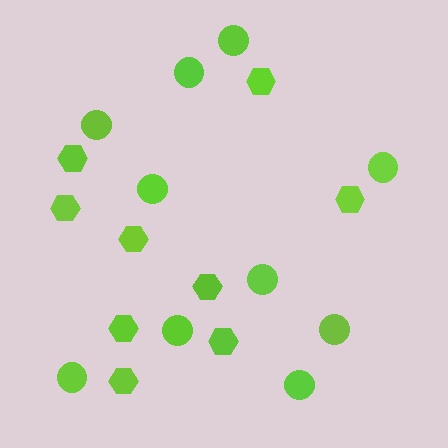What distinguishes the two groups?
There are 2 groups: one group of circles (10) and one group of hexagons (9).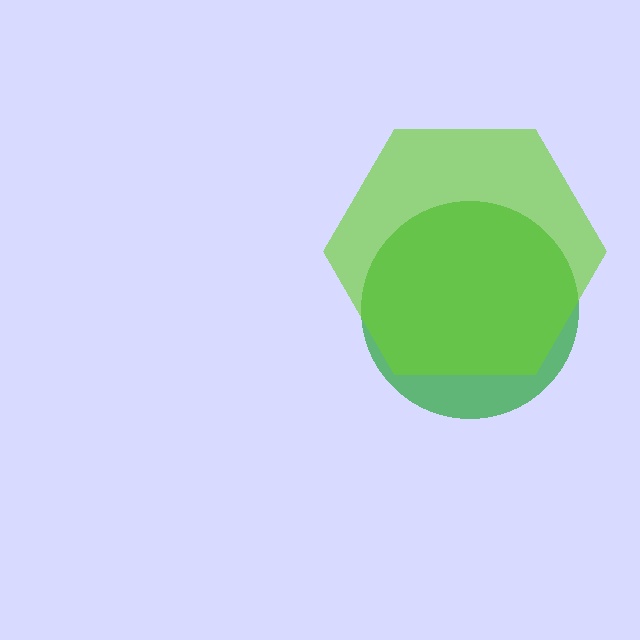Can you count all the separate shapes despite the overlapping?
Yes, there are 2 separate shapes.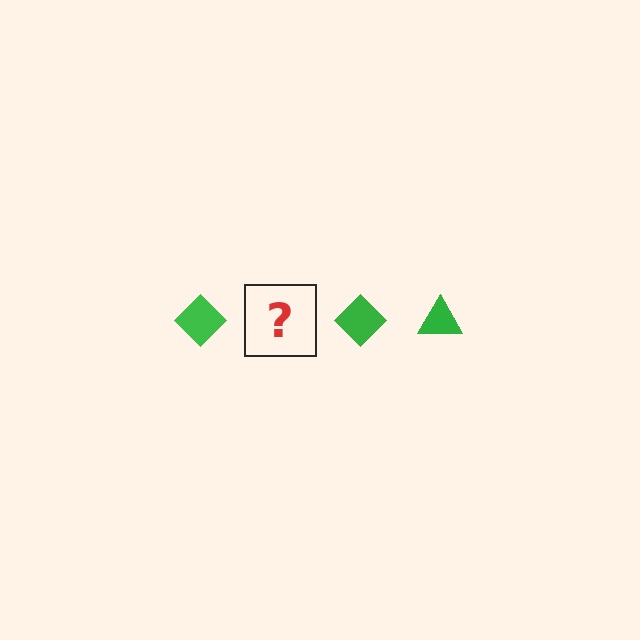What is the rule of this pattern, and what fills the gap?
The rule is that the pattern cycles through diamond, triangle shapes in green. The gap should be filled with a green triangle.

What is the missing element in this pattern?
The missing element is a green triangle.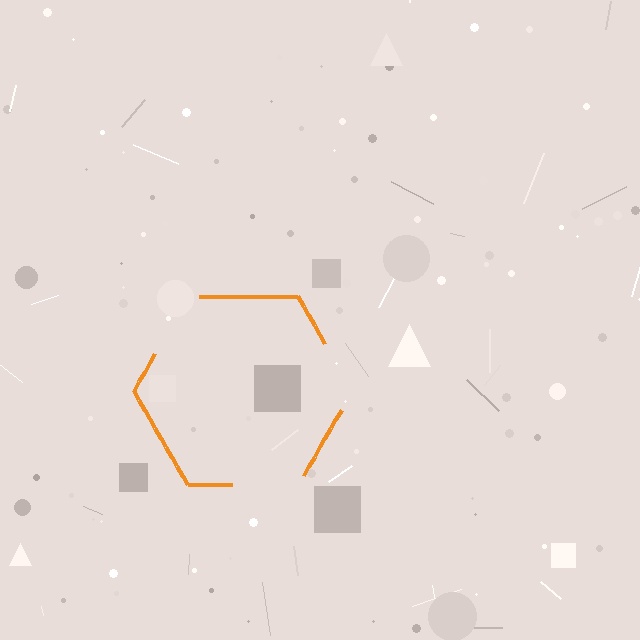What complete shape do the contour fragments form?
The contour fragments form a hexagon.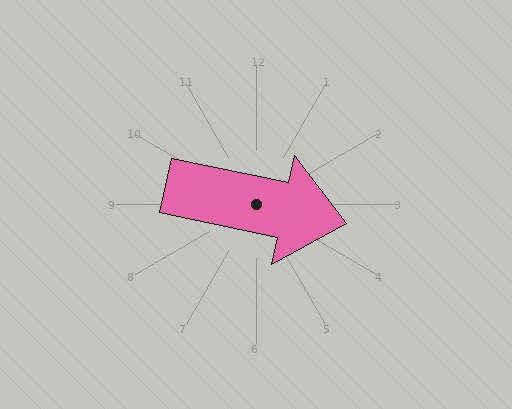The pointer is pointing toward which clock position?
Roughly 3 o'clock.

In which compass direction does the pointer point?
East.